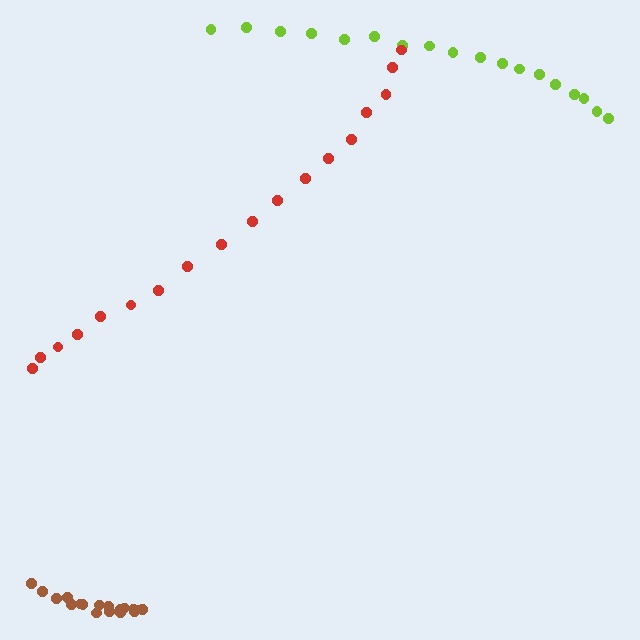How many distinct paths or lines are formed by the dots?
There are 3 distinct paths.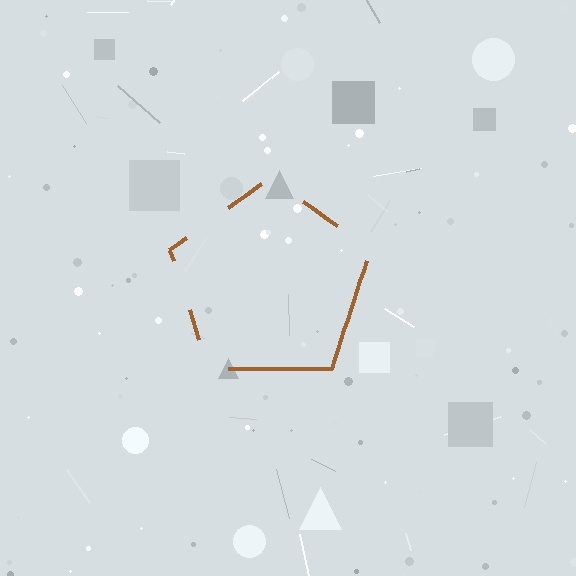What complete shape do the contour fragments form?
The contour fragments form a pentagon.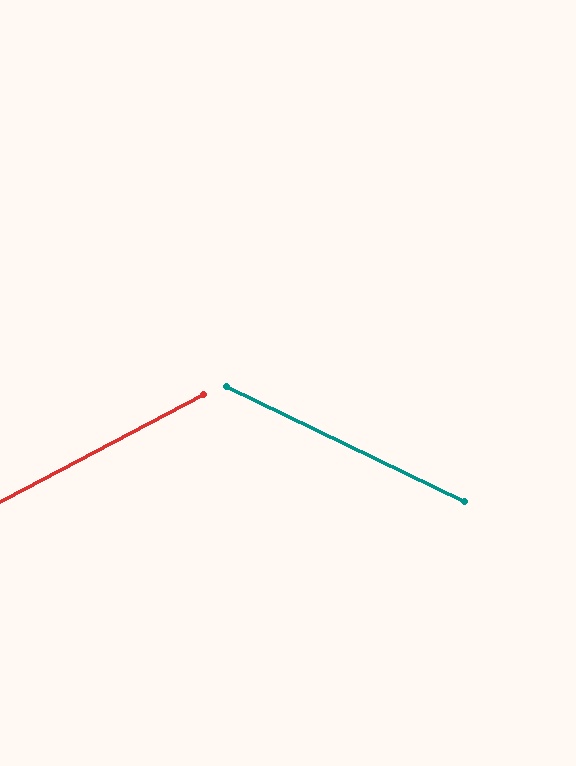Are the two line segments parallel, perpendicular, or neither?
Neither parallel nor perpendicular — they differ by about 54°.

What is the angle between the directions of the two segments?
Approximately 54 degrees.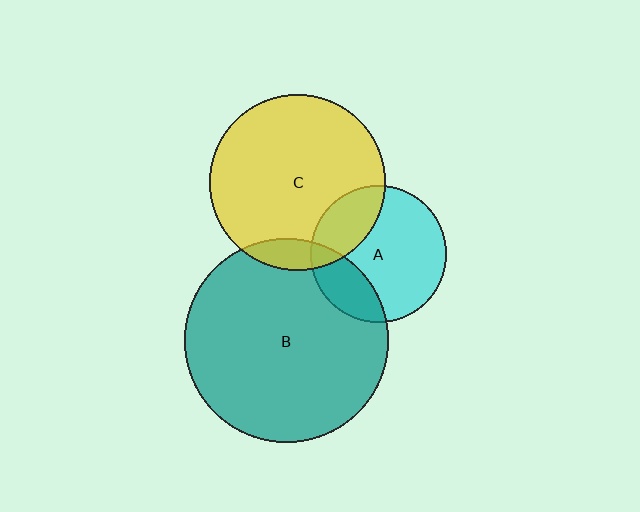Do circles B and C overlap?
Yes.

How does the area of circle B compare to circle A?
Approximately 2.2 times.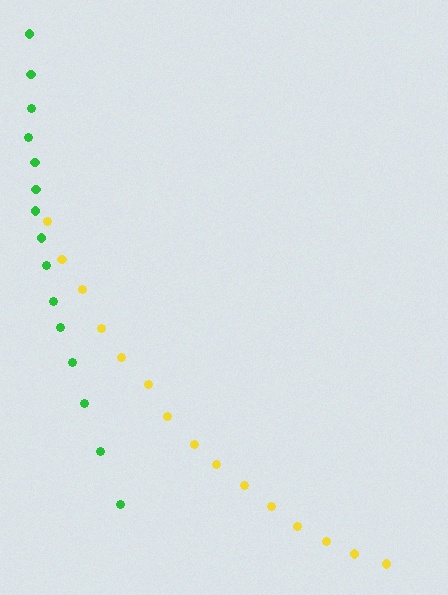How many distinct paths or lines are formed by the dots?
There are 2 distinct paths.